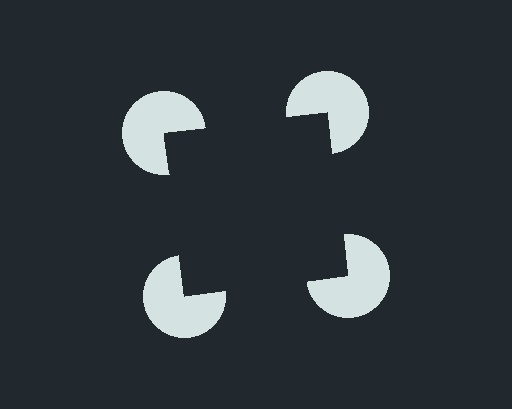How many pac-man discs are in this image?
There are 4 — one at each vertex of the illusory square.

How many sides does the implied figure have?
4 sides.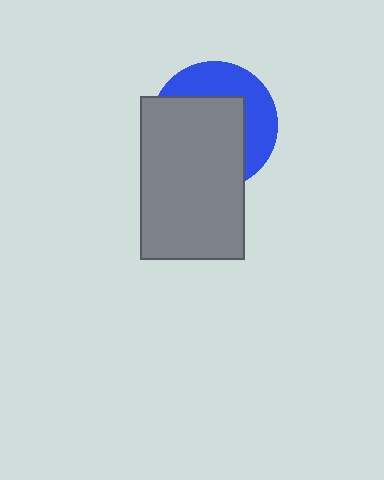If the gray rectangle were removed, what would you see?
You would see the complete blue circle.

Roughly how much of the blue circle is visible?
A small part of it is visible (roughly 39%).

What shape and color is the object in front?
The object in front is a gray rectangle.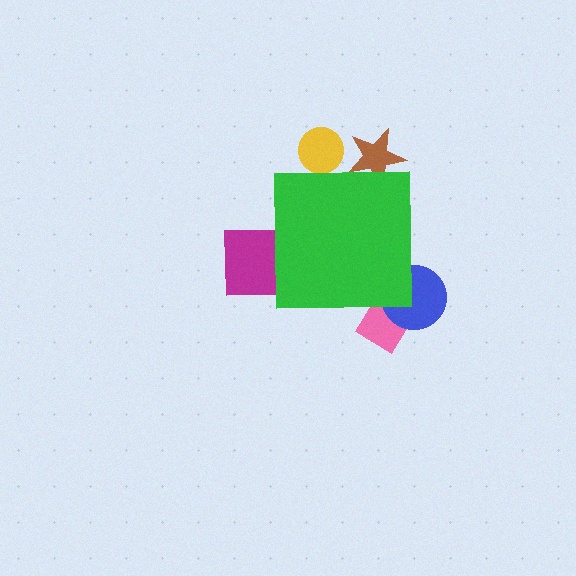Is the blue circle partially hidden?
Yes, the blue circle is partially hidden behind the green square.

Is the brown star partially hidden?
Yes, the brown star is partially hidden behind the green square.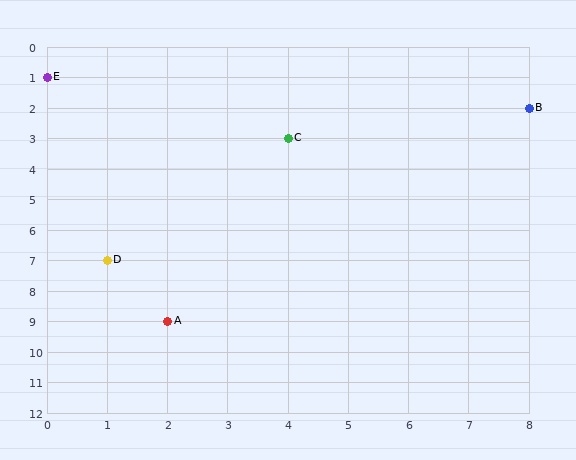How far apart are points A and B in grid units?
Points A and B are 6 columns and 7 rows apart (about 9.2 grid units diagonally).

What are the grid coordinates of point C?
Point C is at grid coordinates (4, 3).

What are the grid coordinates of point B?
Point B is at grid coordinates (8, 2).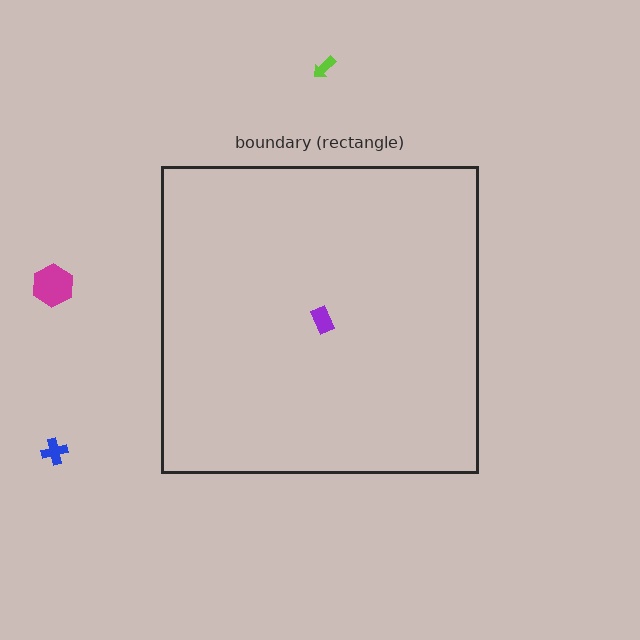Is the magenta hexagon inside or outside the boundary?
Outside.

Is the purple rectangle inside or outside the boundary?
Inside.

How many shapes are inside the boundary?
1 inside, 3 outside.